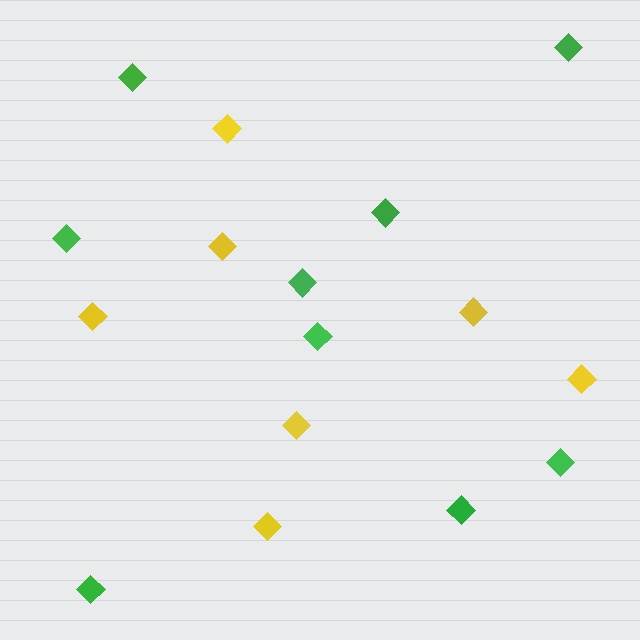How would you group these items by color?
There are 2 groups: one group of green diamonds (9) and one group of yellow diamonds (7).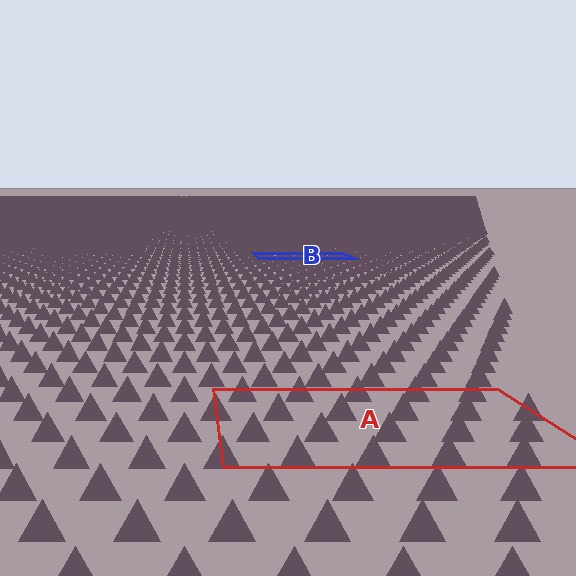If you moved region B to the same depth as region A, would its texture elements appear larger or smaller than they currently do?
They would appear larger. At a closer depth, the same texture elements are projected at a bigger on-screen size.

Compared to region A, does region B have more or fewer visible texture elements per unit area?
Region B has more texture elements per unit area — they are packed more densely because it is farther away.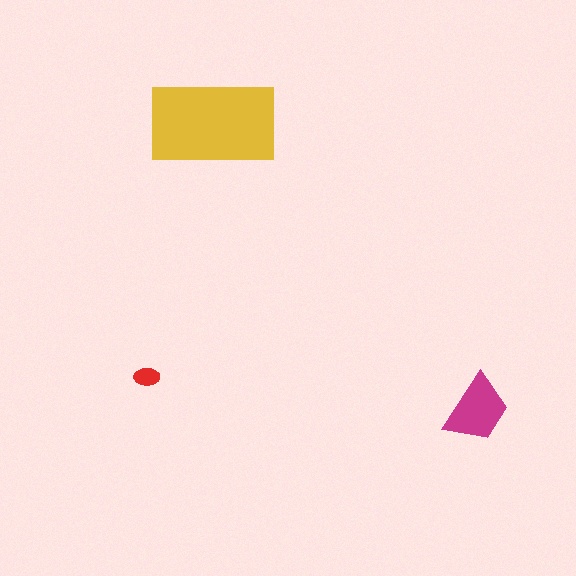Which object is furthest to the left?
The red ellipse is leftmost.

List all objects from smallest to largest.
The red ellipse, the magenta trapezoid, the yellow rectangle.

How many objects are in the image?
There are 3 objects in the image.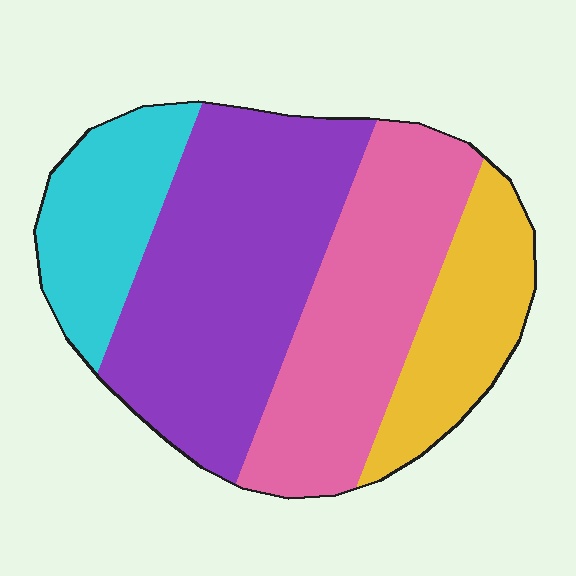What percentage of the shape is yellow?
Yellow takes up about one sixth (1/6) of the shape.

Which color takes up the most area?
Purple, at roughly 40%.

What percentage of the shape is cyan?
Cyan takes up about one sixth (1/6) of the shape.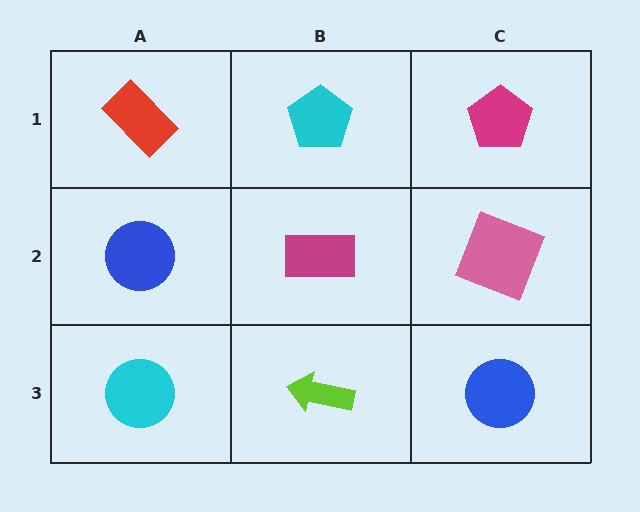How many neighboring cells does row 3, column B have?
3.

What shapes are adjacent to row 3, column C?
A pink square (row 2, column C), a lime arrow (row 3, column B).